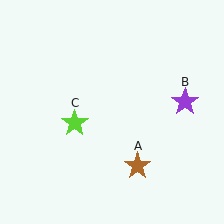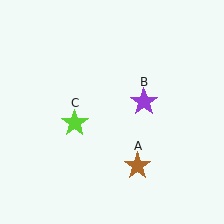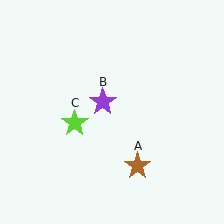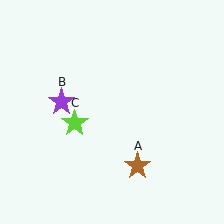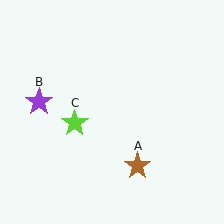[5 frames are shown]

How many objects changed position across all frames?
1 object changed position: purple star (object B).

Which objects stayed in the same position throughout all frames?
Brown star (object A) and lime star (object C) remained stationary.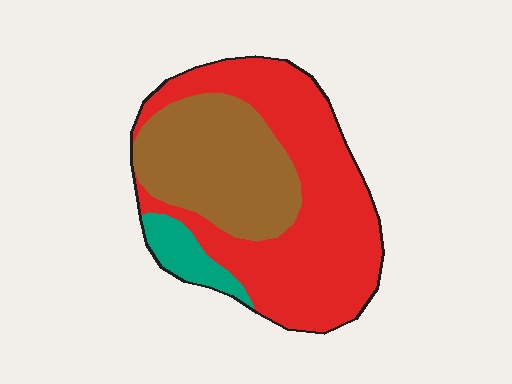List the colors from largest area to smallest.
From largest to smallest: red, brown, teal.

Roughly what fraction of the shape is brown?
Brown covers 34% of the shape.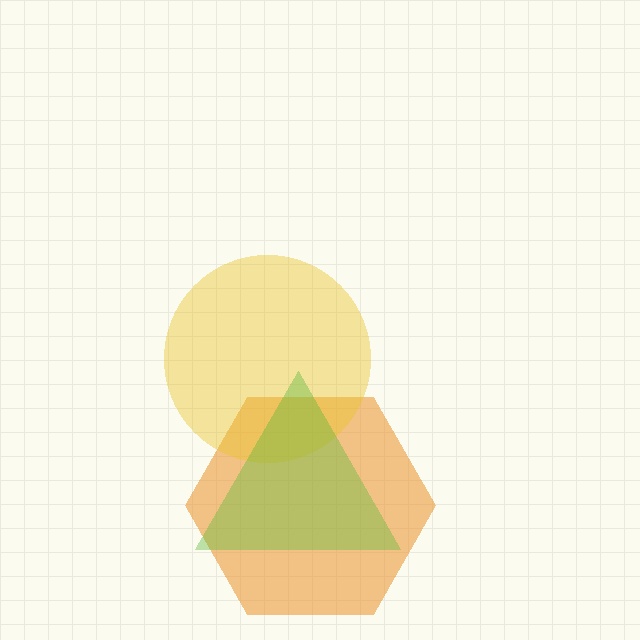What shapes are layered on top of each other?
The layered shapes are: an orange hexagon, a yellow circle, a lime triangle.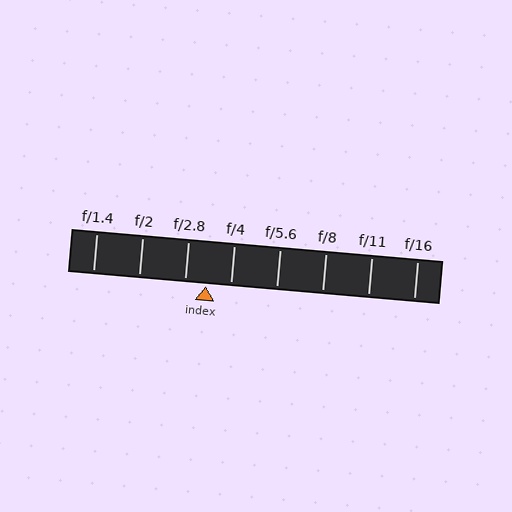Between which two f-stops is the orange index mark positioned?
The index mark is between f/2.8 and f/4.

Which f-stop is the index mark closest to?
The index mark is closest to f/2.8.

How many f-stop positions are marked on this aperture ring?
There are 8 f-stop positions marked.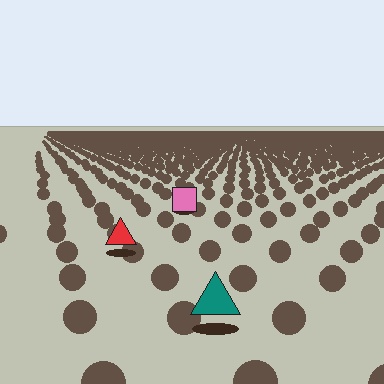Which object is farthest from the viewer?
The pink square is farthest from the viewer. It appears smaller and the ground texture around it is denser.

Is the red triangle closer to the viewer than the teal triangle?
No. The teal triangle is closer — you can tell from the texture gradient: the ground texture is coarser near it.